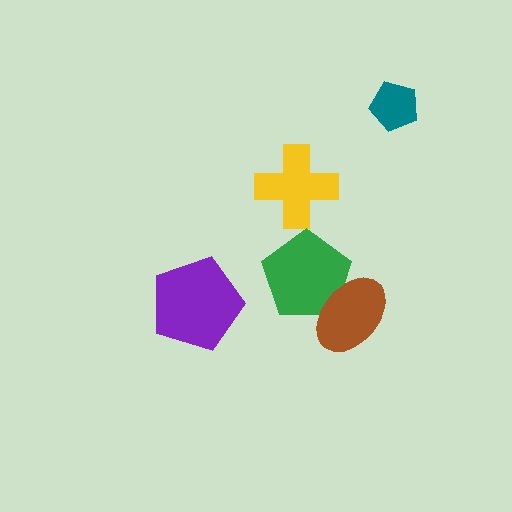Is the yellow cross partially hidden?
No, no other shape covers it.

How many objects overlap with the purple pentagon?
0 objects overlap with the purple pentagon.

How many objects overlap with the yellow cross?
0 objects overlap with the yellow cross.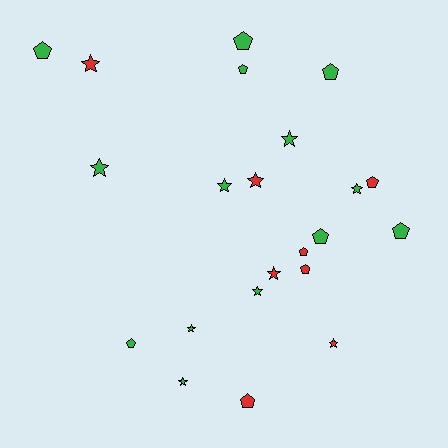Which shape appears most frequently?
Star, with 11 objects.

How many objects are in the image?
There are 22 objects.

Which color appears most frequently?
Green, with 14 objects.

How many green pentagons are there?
There are 7 green pentagons.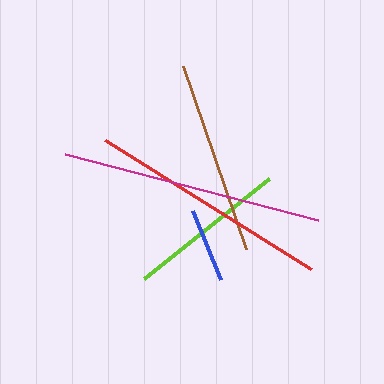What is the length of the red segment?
The red segment is approximately 243 pixels long.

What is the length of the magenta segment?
The magenta segment is approximately 261 pixels long.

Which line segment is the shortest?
The blue line is the shortest at approximately 75 pixels.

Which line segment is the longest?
The magenta line is the longest at approximately 261 pixels.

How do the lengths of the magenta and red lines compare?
The magenta and red lines are approximately the same length.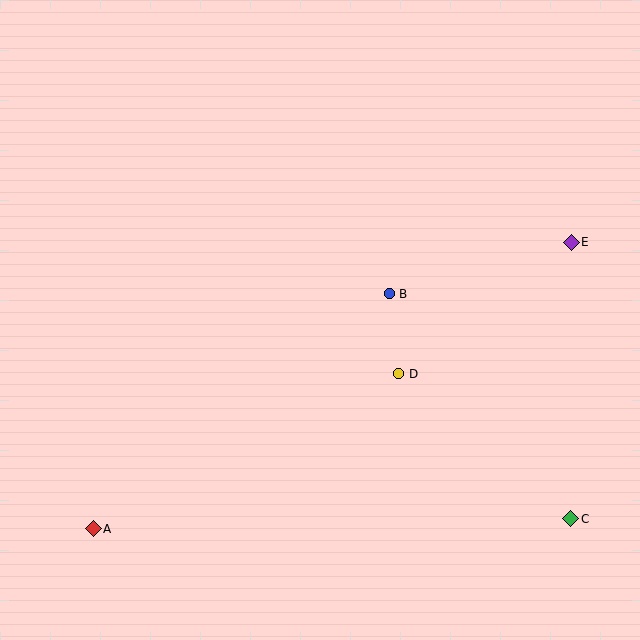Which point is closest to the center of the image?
Point B at (389, 294) is closest to the center.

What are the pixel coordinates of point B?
Point B is at (389, 294).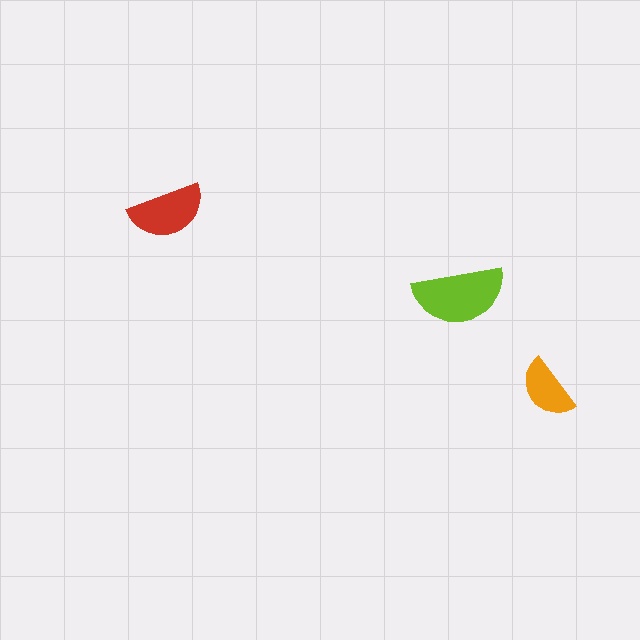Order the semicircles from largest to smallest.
the lime one, the red one, the orange one.